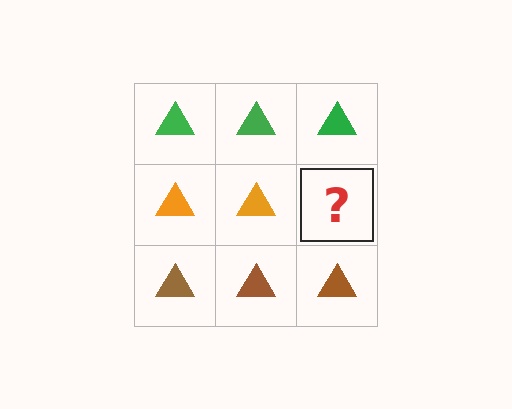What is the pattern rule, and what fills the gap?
The rule is that each row has a consistent color. The gap should be filled with an orange triangle.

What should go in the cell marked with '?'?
The missing cell should contain an orange triangle.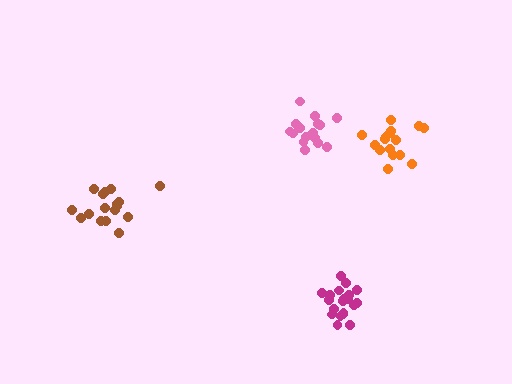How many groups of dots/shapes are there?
There are 4 groups.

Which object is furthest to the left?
The brown cluster is leftmost.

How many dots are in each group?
Group 1: 17 dots, Group 2: 18 dots, Group 3: 21 dots, Group 4: 16 dots (72 total).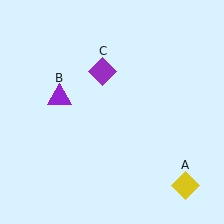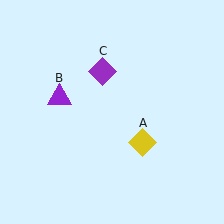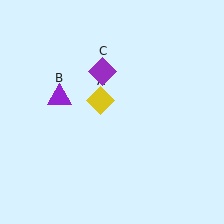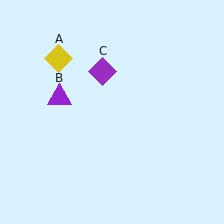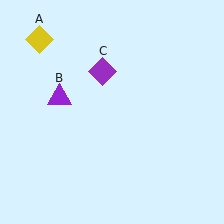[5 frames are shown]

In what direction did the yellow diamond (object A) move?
The yellow diamond (object A) moved up and to the left.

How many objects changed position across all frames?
1 object changed position: yellow diamond (object A).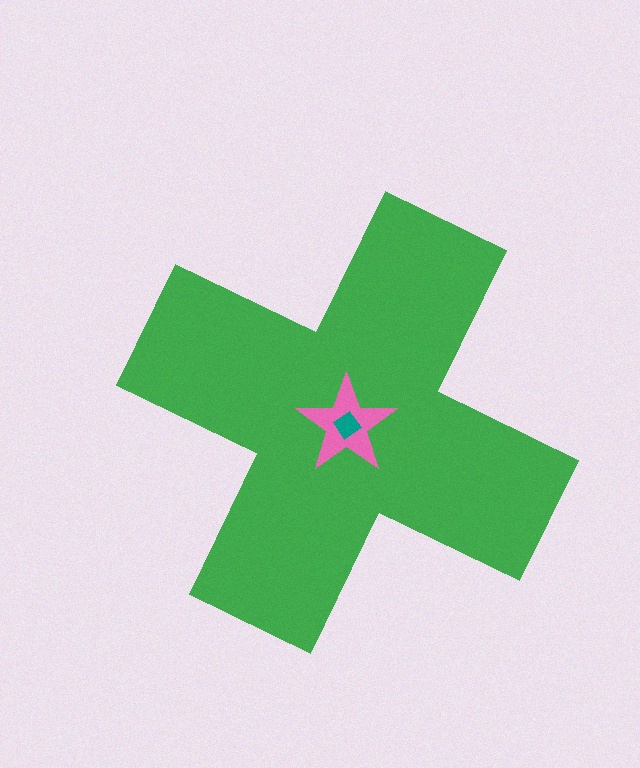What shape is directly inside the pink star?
The teal diamond.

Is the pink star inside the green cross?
Yes.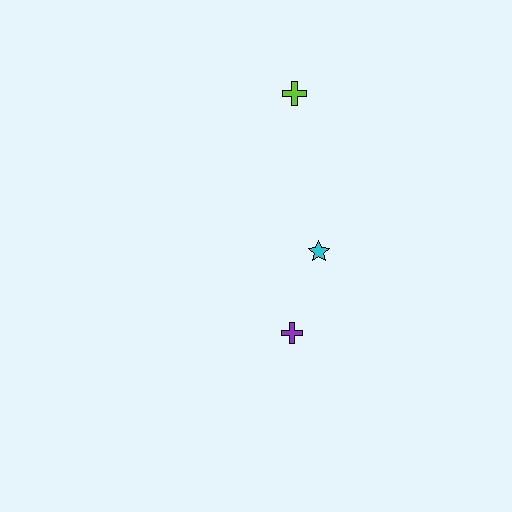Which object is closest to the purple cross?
The cyan star is closest to the purple cross.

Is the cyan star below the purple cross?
No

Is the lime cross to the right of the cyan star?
No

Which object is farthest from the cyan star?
The lime cross is farthest from the cyan star.